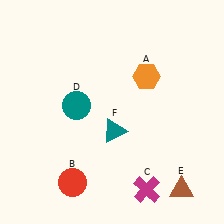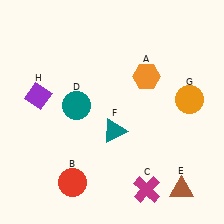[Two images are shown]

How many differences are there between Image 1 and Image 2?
There are 2 differences between the two images.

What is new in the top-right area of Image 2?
An orange circle (G) was added in the top-right area of Image 2.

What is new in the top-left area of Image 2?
A purple diamond (H) was added in the top-left area of Image 2.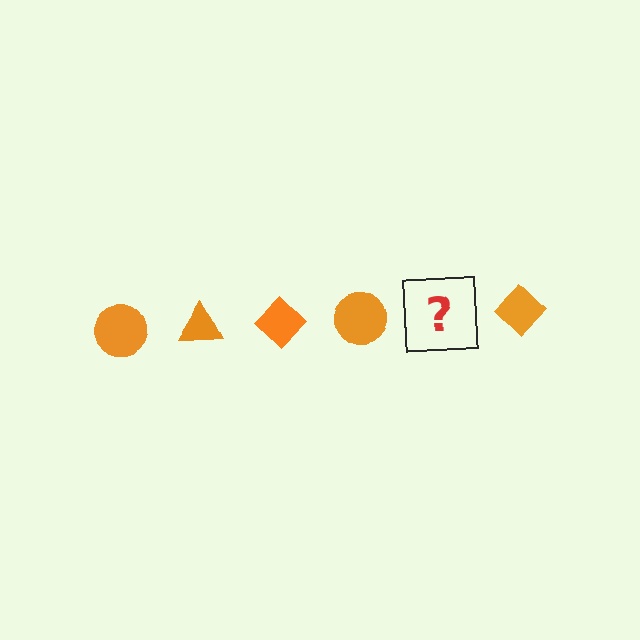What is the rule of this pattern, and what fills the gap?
The rule is that the pattern cycles through circle, triangle, diamond shapes in orange. The gap should be filled with an orange triangle.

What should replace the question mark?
The question mark should be replaced with an orange triangle.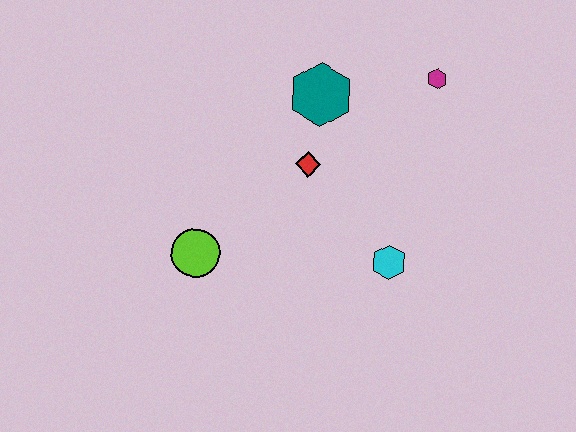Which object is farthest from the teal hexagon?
The lime circle is farthest from the teal hexagon.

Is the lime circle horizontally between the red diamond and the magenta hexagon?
No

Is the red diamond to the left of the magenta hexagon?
Yes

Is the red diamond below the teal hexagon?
Yes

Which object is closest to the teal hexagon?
The red diamond is closest to the teal hexagon.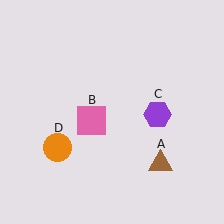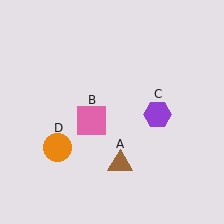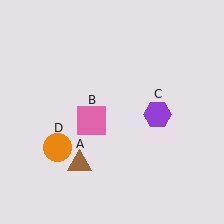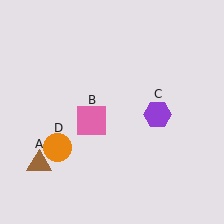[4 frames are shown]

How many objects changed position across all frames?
1 object changed position: brown triangle (object A).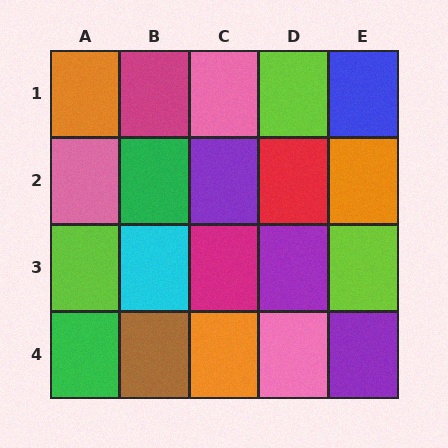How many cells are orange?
3 cells are orange.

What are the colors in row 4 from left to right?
Green, brown, orange, pink, purple.